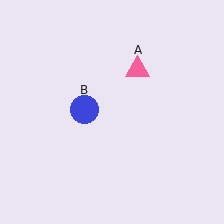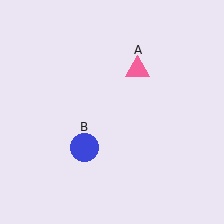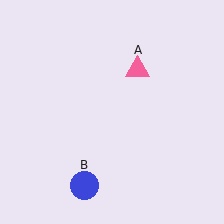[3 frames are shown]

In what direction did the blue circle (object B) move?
The blue circle (object B) moved down.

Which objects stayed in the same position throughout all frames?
Pink triangle (object A) remained stationary.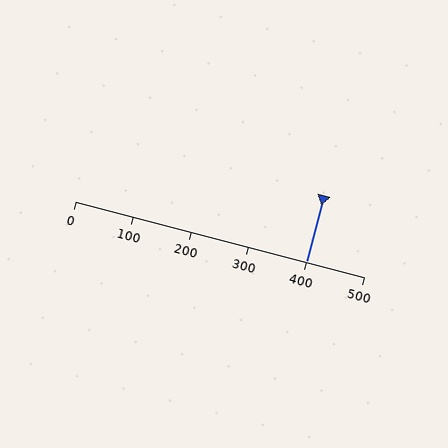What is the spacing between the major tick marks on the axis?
The major ticks are spaced 100 apart.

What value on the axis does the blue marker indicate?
The marker indicates approximately 400.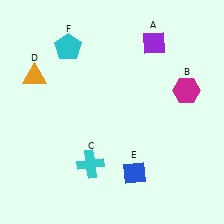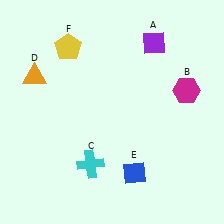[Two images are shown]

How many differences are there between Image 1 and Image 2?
There is 1 difference between the two images.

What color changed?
The pentagon (F) changed from cyan in Image 1 to yellow in Image 2.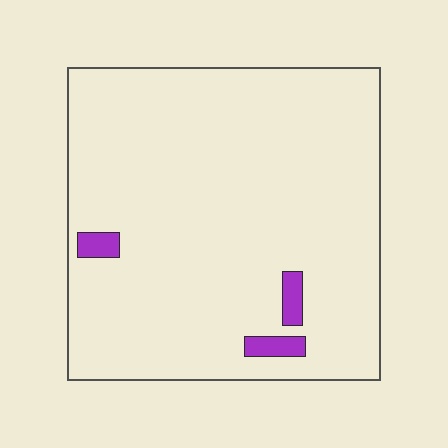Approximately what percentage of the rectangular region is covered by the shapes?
Approximately 5%.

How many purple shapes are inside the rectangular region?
3.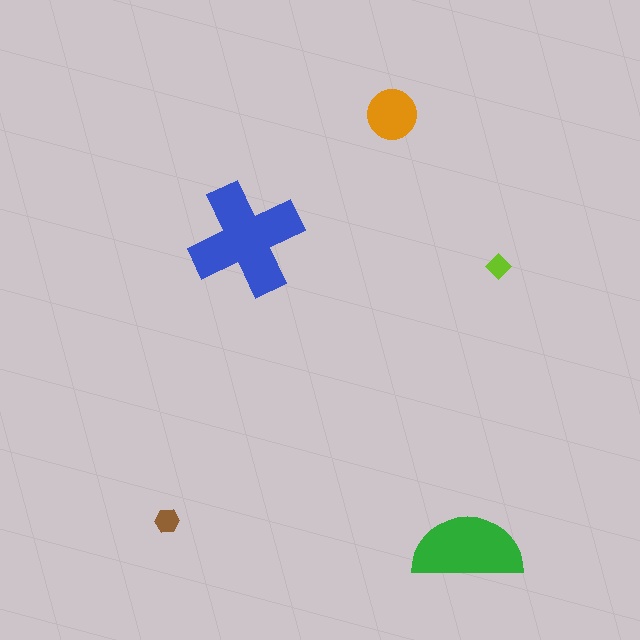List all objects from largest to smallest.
The blue cross, the green semicircle, the orange circle, the brown hexagon, the lime diamond.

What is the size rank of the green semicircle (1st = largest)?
2nd.